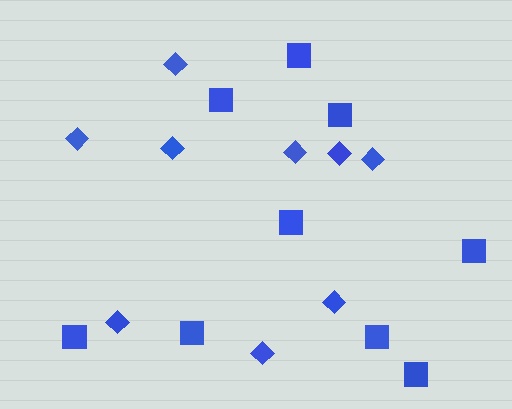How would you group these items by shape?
There are 2 groups: one group of squares (9) and one group of diamonds (9).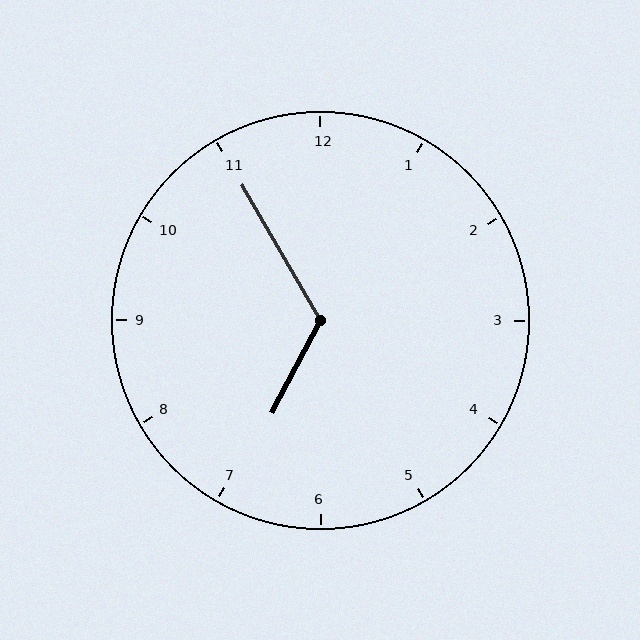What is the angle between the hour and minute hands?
Approximately 122 degrees.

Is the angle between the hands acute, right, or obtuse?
It is obtuse.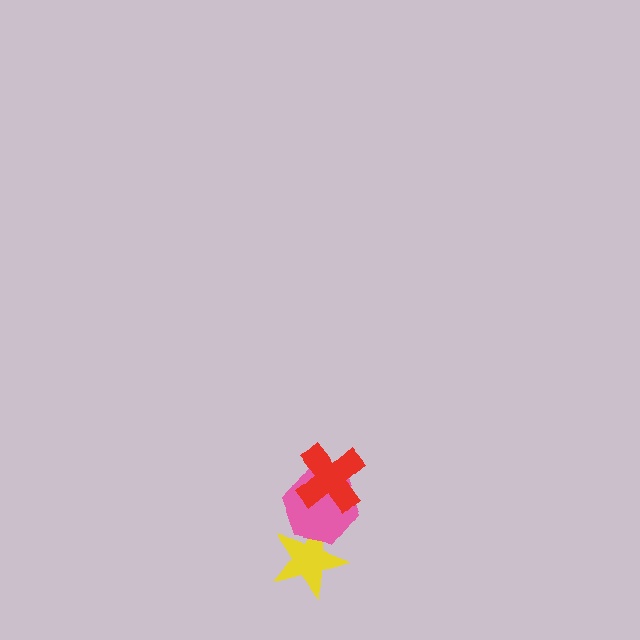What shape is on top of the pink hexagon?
The red cross is on top of the pink hexagon.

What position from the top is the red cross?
The red cross is 1st from the top.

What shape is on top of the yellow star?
The pink hexagon is on top of the yellow star.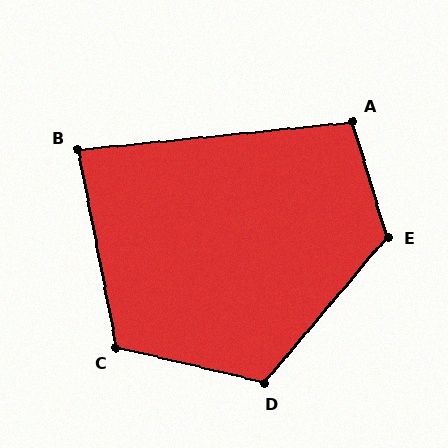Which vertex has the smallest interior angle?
B, at approximately 85 degrees.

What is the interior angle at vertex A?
Approximately 101 degrees (obtuse).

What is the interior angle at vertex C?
Approximately 114 degrees (obtuse).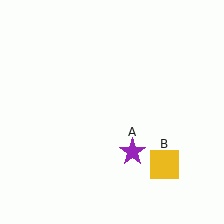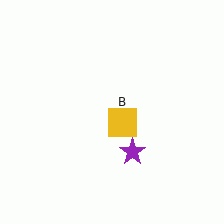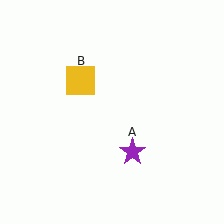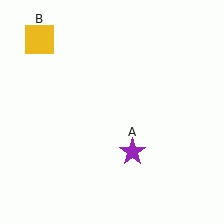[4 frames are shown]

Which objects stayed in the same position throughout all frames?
Purple star (object A) remained stationary.